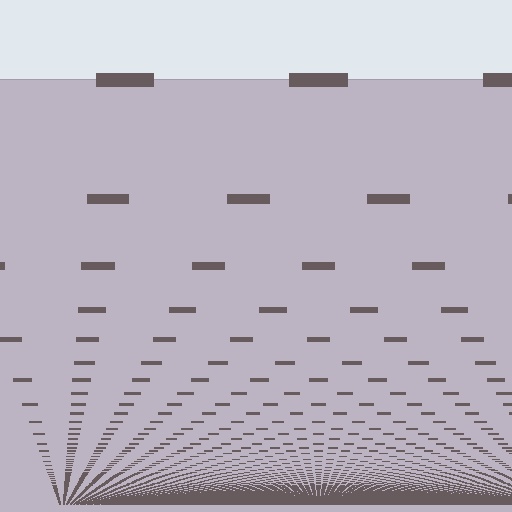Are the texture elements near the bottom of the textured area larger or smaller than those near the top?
Smaller. The gradient is inverted — elements near the bottom are smaller and denser.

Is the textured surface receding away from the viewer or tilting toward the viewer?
The surface appears to tilt toward the viewer. Texture elements get larger and sparser toward the top.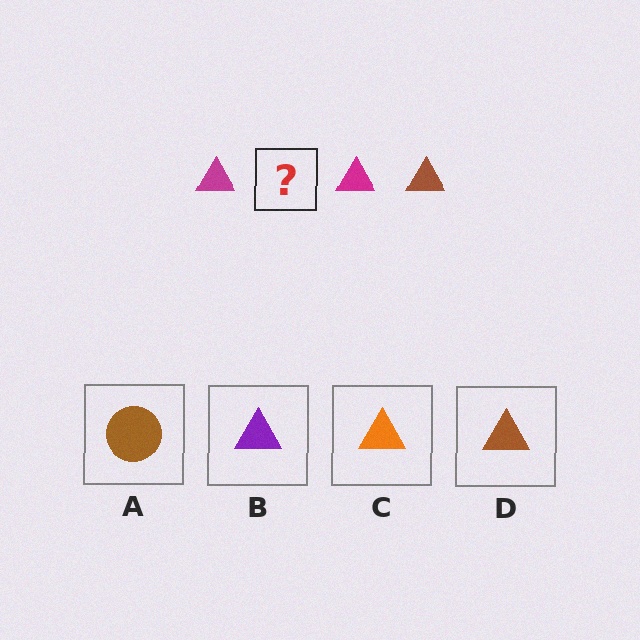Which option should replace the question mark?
Option D.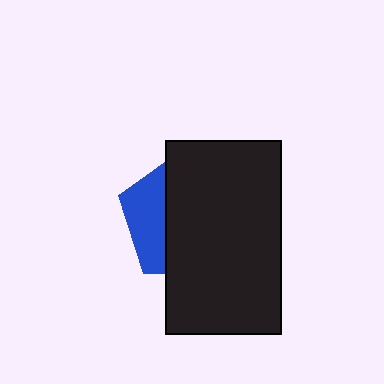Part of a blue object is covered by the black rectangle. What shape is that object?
It is a pentagon.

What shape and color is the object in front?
The object in front is a black rectangle.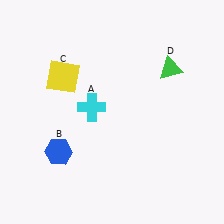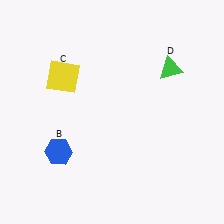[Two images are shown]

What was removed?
The cyan cross (A) was removed in Image 2.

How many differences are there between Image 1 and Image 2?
There is 1 difference between the two images.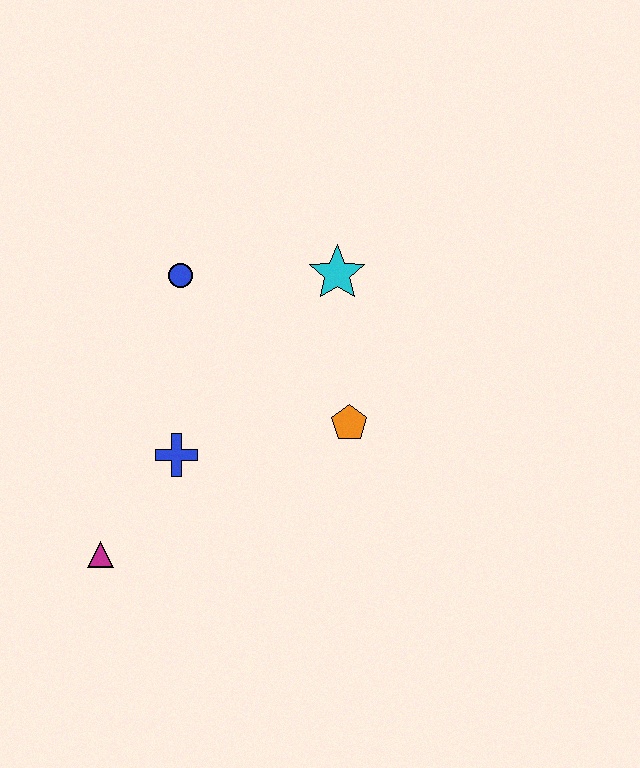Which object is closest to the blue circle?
The cyan star is closest to the blue circle.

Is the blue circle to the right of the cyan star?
No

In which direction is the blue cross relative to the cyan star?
The blue cross is below the cyan star.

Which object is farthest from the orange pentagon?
The magenta triangle is farthest from the orange pentagon.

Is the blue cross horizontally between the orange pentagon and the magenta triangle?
Yes